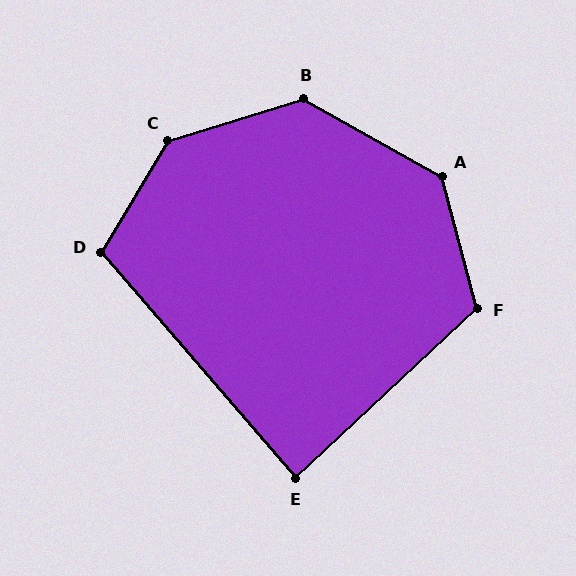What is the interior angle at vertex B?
Approximately 133 degrees (obtuse).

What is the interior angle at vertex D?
Approximately 109 degrees (obtuse).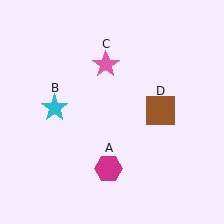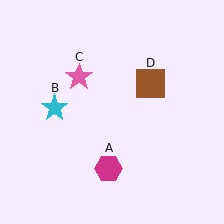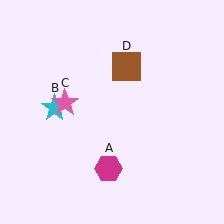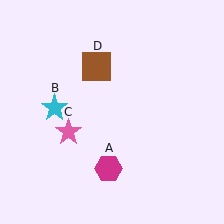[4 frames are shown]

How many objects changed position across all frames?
2 objects changed position: pink star (object C), brown square (object D).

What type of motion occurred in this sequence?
The pink star (object C), brown square (object D) rotated counterclockwise around the center of the scene.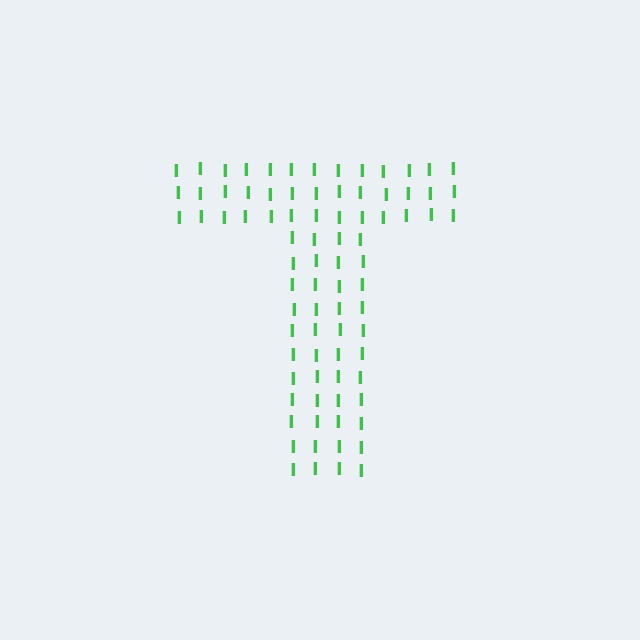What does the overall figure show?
The overall figure shows the letter T.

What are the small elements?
The small elements are letter I's.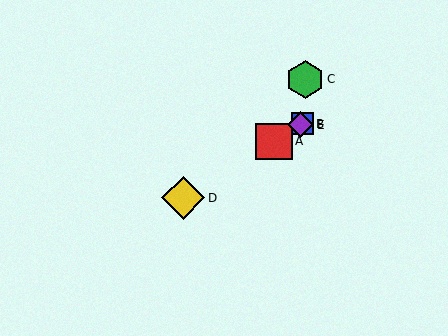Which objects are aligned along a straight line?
Objects A, B, D, E are aligned along a straight line.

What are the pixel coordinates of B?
Object B is at (302, 124).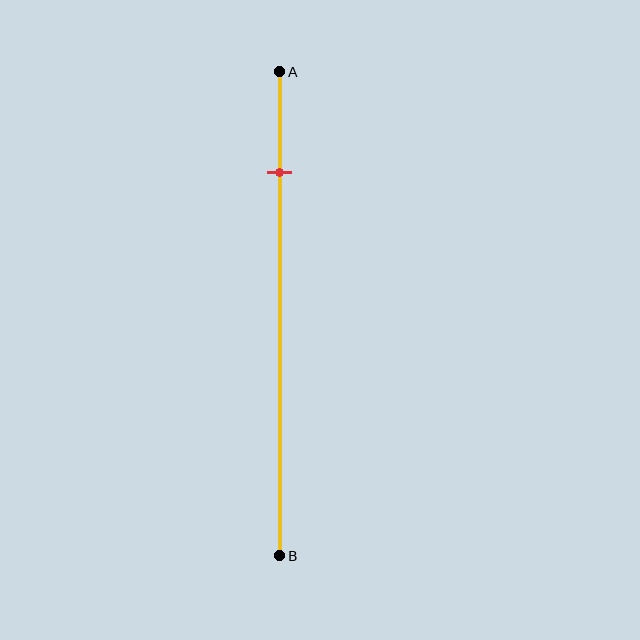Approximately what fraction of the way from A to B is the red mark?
The red mark is approximately 20% of the way from A to B.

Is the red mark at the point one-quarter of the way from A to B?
No, the mark is at about 20% from A, not at the 25% one-quarter point.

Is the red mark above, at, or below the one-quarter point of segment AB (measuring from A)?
The red mark is above the one-quarter point of segment AB.